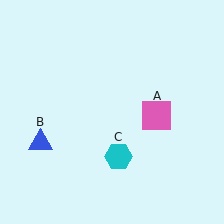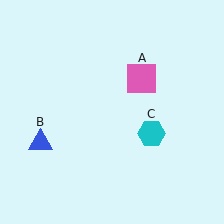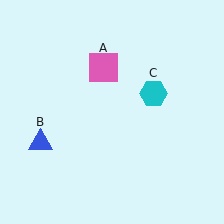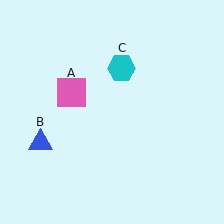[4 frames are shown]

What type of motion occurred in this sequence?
The pink square (object A), cyan hexagon (object C) rotated counterclockwise around the center of the scene.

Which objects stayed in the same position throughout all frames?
Blue triangle (object B) remained stationary.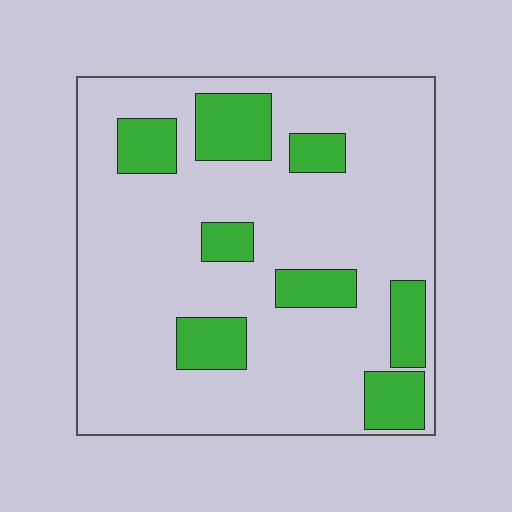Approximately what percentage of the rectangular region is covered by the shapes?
Approximately 20%.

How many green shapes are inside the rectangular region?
8.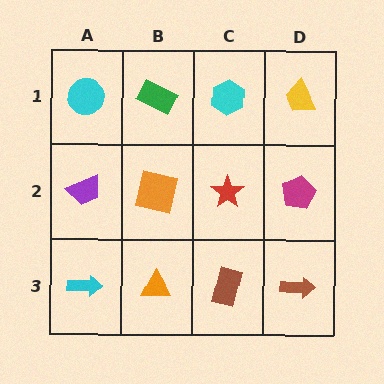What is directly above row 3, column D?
A magenta pentagon.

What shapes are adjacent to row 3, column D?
A magenta pentagon (row 2, column D), a brown rectangle (row 3, column C).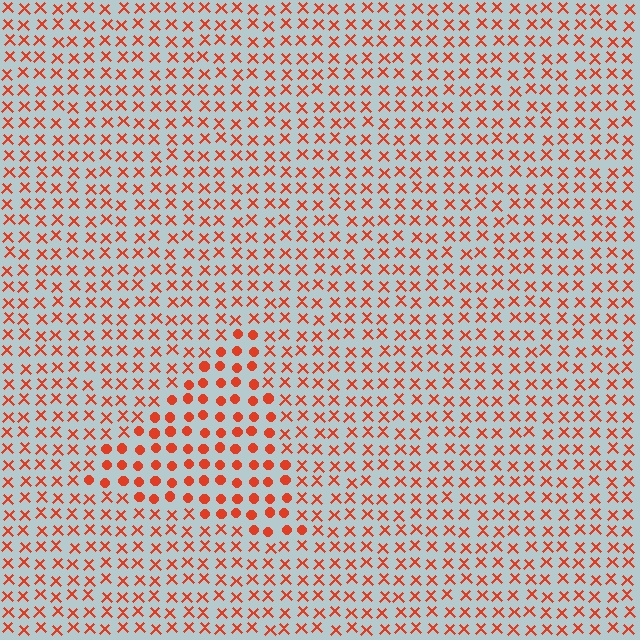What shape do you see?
I see a triangle.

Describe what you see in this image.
The image is filled with small red elements arranged in a uniform grid. A triangle-shaped region contains circles, while the surrounding area contains X marks. The boundary is defined purely by the change in element shape.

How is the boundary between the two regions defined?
The boundary is defined by a change in element shape: circles inside vs. X marks outside. All elements share the same color and spacing.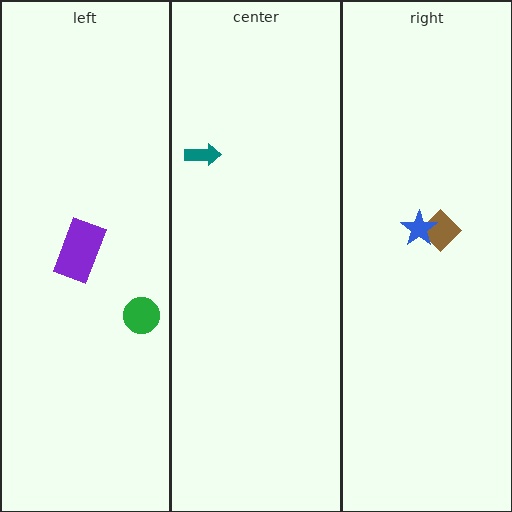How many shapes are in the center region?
1.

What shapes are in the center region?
The teal arrow.